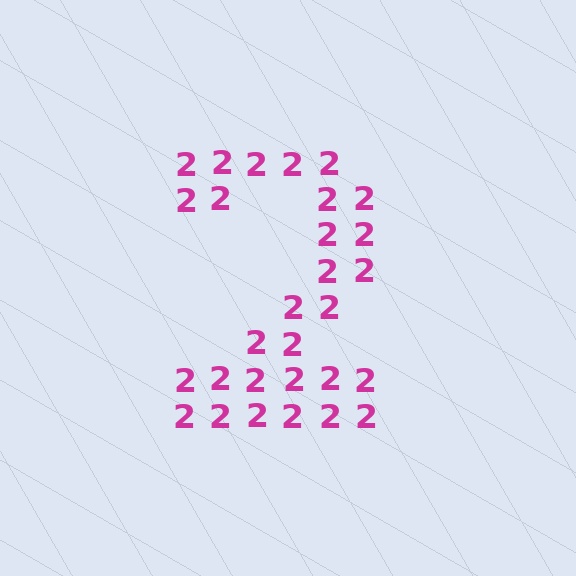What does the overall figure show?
The overall figure shows the digit 2.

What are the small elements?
The small elements are digit 2's.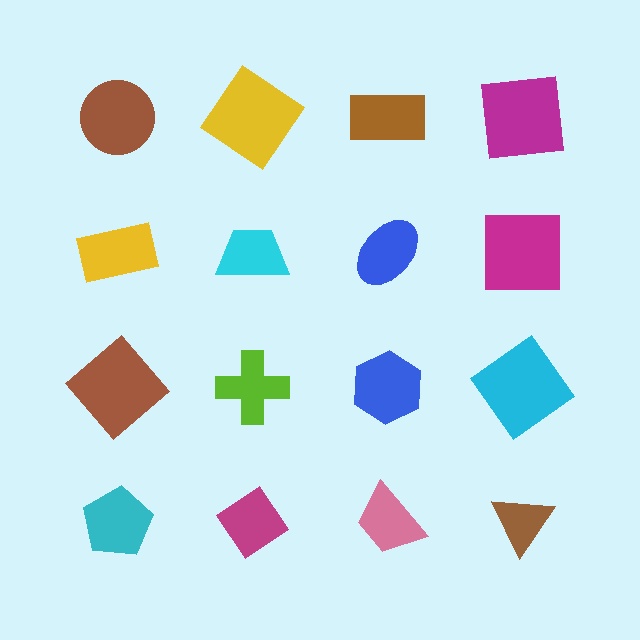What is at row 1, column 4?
A magenta square.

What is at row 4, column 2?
A magenta diamond.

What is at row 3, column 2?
A lime cross.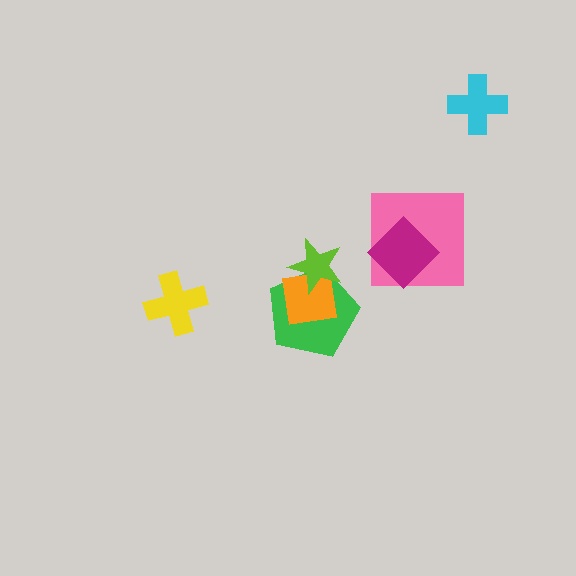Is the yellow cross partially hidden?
No, no other shape covers it.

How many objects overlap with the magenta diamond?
1 object overlaps with the magenta diamond.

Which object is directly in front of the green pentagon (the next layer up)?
The orange square is directly in front of the green pentagon.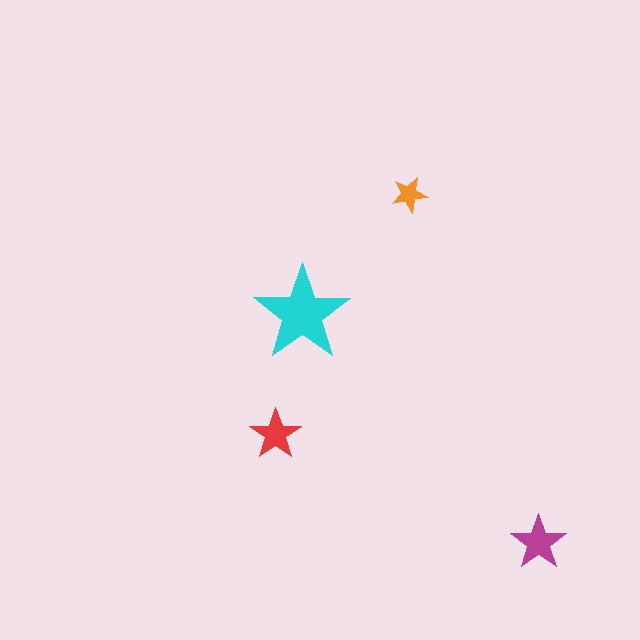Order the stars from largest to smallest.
the cyan one, the magenta one, the red one, the orange one.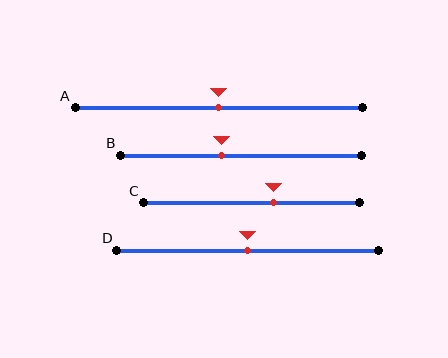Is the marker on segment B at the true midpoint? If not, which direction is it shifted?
No, the marker on segment B is shifted to the left by about 8% of the segment length.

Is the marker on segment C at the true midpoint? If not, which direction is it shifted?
No, the marker on segment C is shifted to the right by about 10% of the segment length.